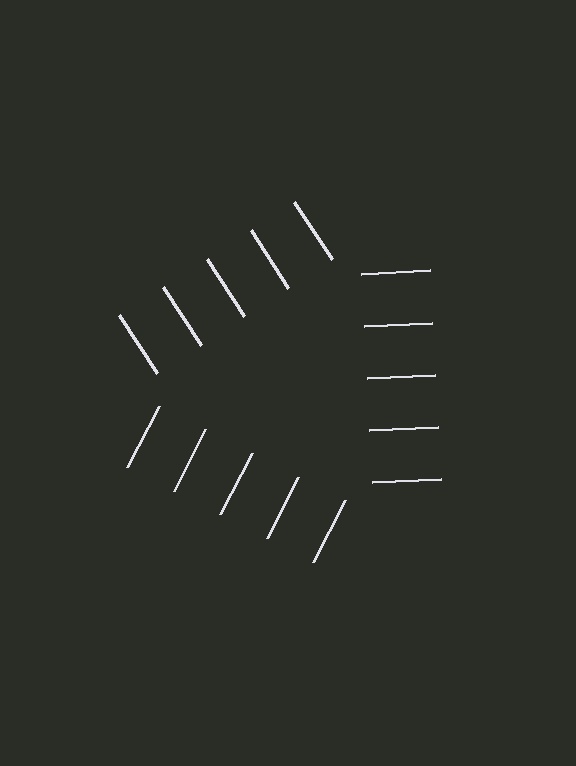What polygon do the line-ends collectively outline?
An illusory triangle — the line segments terminate on its edges but no continuous stroke is drawn.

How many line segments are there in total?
15 — 5 along each of the 3 edges.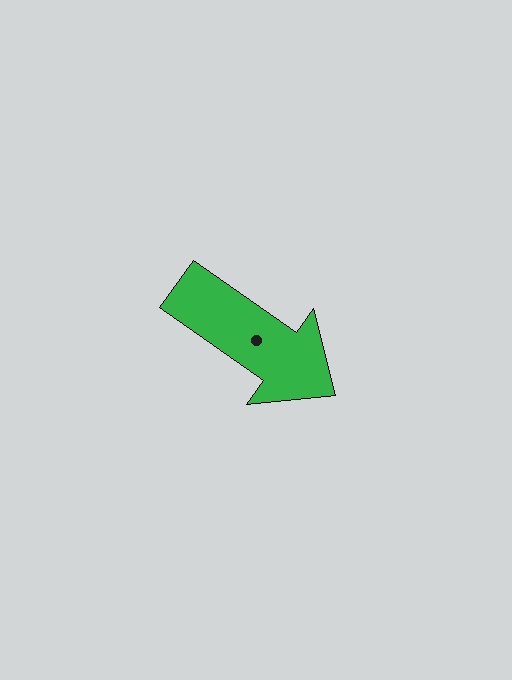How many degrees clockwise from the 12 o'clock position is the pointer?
Approximately 125 degrees.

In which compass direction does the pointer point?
Southeast.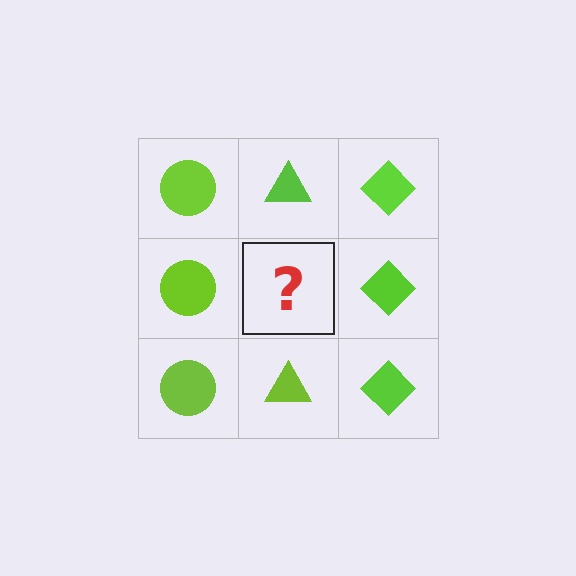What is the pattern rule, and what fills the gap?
The rule is that each column has a consistent shape. The gap should be filled with a lime triangle.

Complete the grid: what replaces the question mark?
The question mark should be replaced with a lime triangle.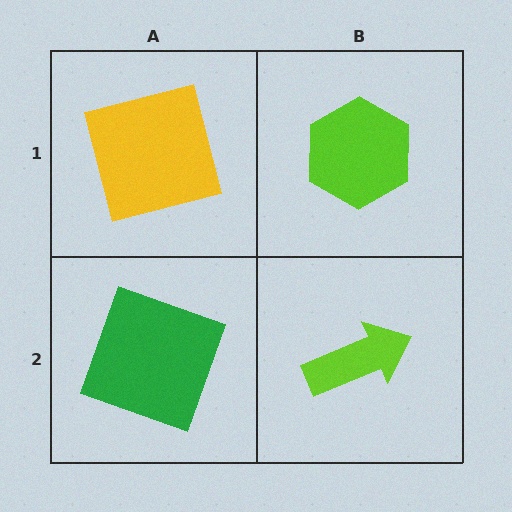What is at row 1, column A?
A yellow square.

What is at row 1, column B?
A lime hexagon.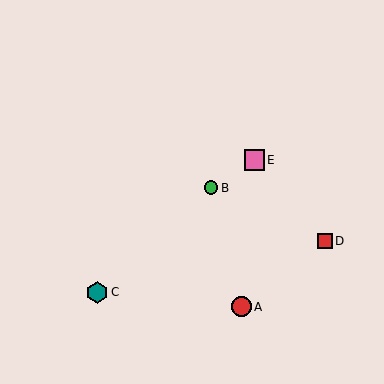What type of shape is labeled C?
Shape C is a teal hexagon.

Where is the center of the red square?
The center of the red square is at (325, 241).